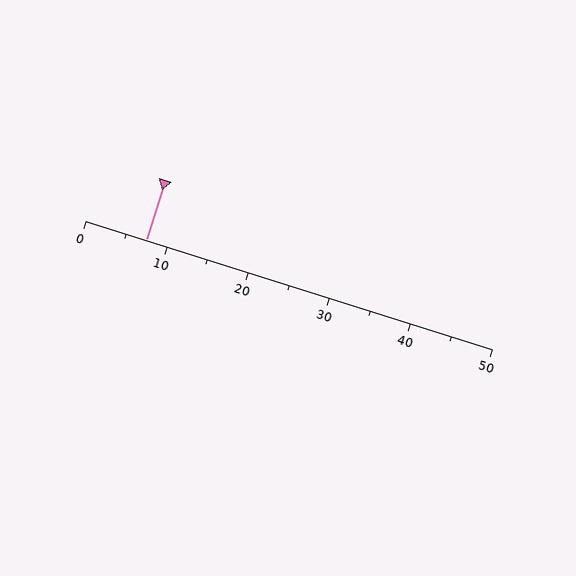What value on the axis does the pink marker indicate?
The marker indicates approximately 7.5.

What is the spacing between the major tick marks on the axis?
The major ticks are spaced 10 apart.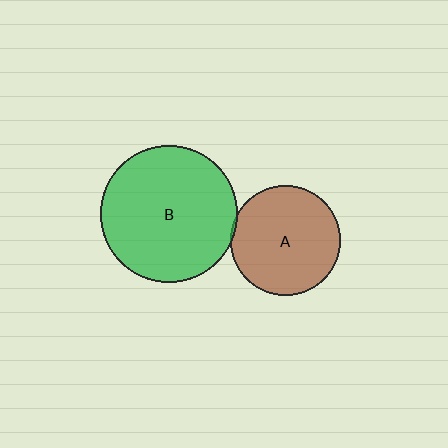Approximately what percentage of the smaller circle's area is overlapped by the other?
Approximately 5%.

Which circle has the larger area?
Circle B (green).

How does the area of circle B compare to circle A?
Approximately 1.5 times.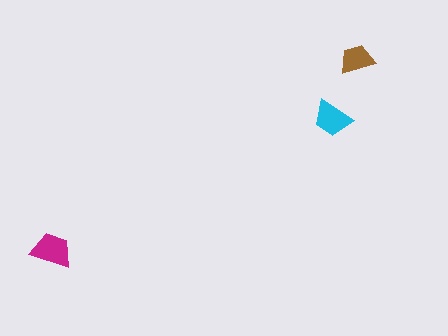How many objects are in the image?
There are 3 objects in the image.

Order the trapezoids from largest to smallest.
the magenta one, the cyan one, the brown one.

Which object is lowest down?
The magenta trapezoid is bottommost.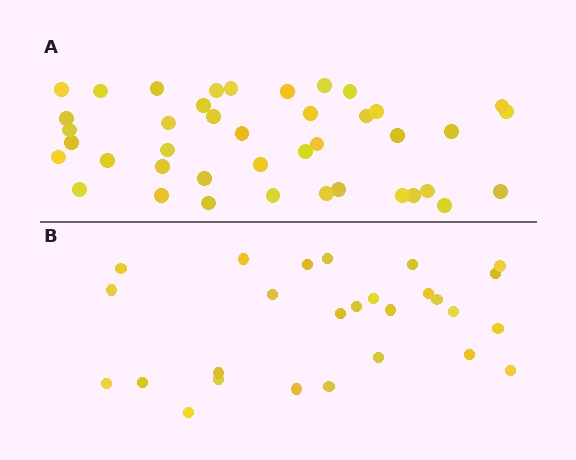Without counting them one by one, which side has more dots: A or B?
Region A (the top region) has more dots.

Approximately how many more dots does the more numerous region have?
Region A has approximately 15 more dots than region B.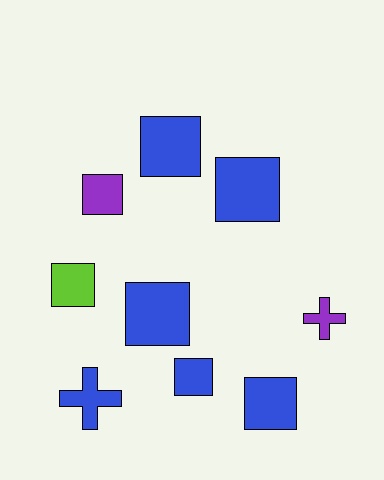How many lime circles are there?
There are no lime circles.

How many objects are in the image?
There are 9 objects.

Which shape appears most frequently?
Square, with 7 objects.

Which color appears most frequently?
Blue, with 6 objects.